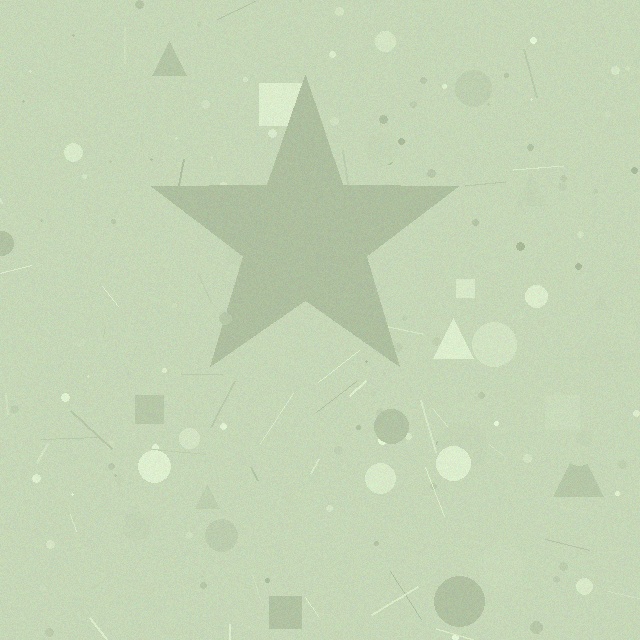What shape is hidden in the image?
A star is hidden in the image.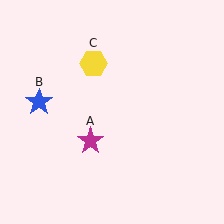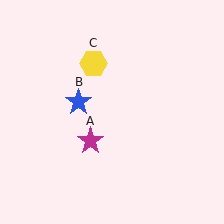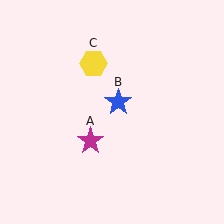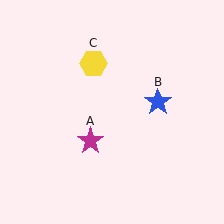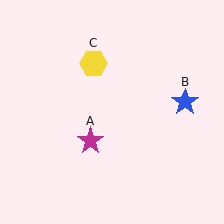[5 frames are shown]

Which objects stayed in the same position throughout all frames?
Magenta star (object A) and yellow hexagon (object C) remained stationary.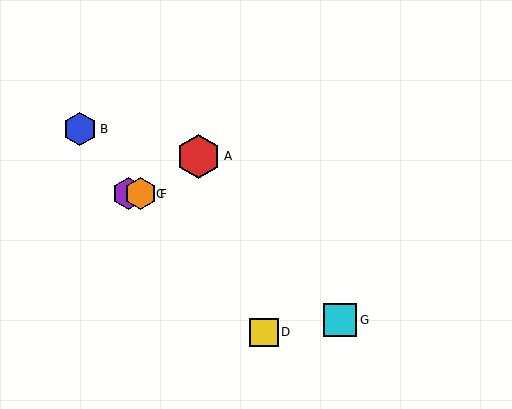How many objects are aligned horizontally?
3 objects (C, E, F) are aligned horizontally.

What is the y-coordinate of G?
Object G is at y≈320.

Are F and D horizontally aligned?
No, F is at y≈194 and D is at y≈332.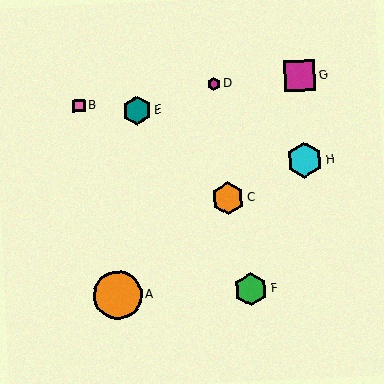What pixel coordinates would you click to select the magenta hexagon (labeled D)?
Click at (214, 84) to select the magenta hexagon D.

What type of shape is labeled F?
Shape F is a green hexagon.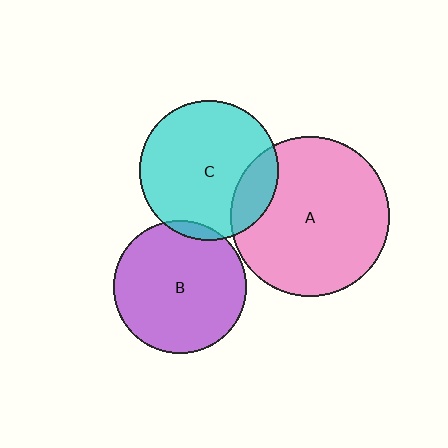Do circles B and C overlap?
Yes.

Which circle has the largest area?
Circle A (pink).